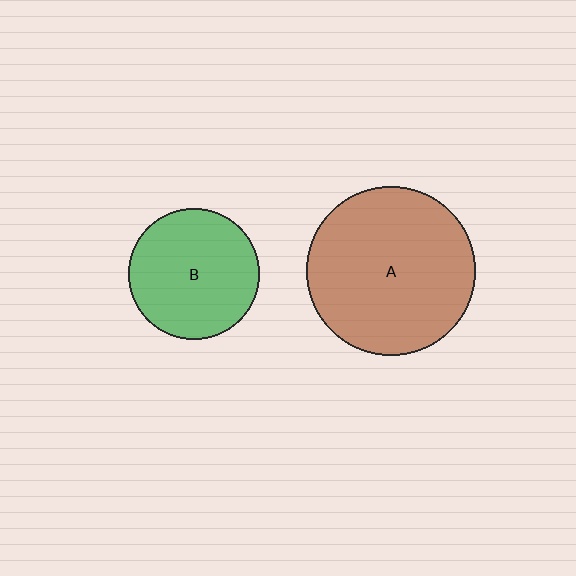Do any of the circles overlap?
No, none of the circles overlap.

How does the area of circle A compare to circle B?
Approximately 1.7 times.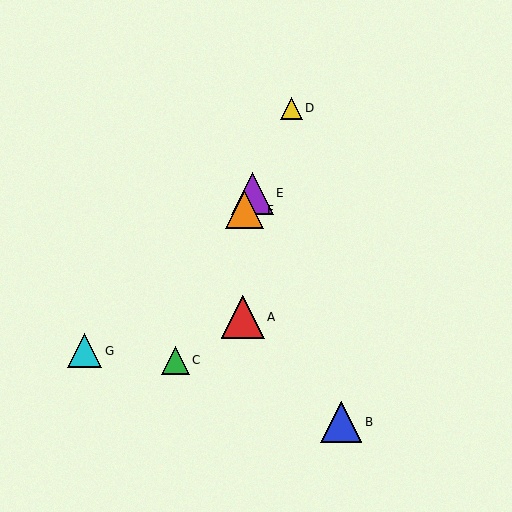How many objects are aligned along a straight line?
4 objects (C, D, E, F) are aligned along a straight line.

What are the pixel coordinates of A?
Object A is at (243, 317).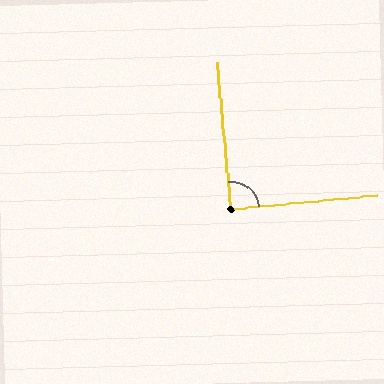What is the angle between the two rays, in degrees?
Approximately 90 degrees.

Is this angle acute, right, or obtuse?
It is approximately a right angle.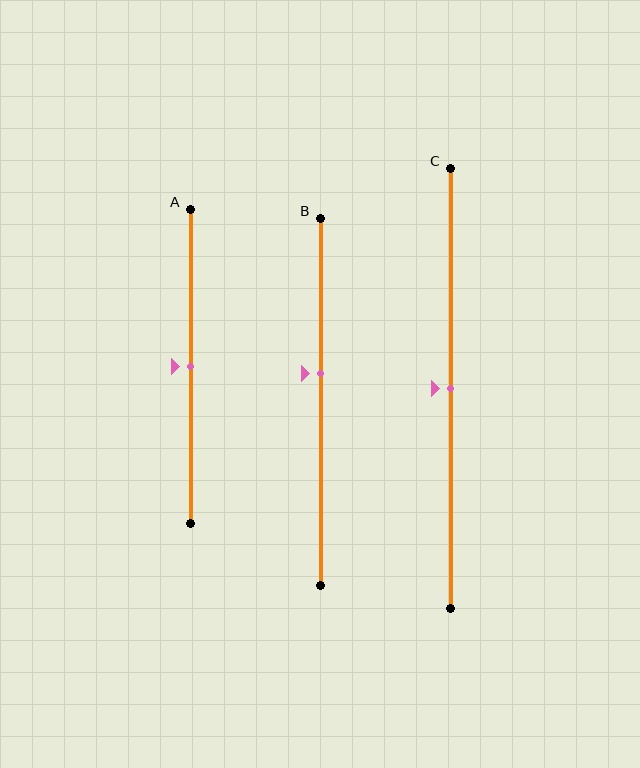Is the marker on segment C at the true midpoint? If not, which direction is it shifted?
Yes, the marker on segment C is at the true midpoint.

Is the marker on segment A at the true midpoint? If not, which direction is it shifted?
Yes, the marker on segment A is at the true midpoint.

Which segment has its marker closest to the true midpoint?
Segment A has its marker closest to the true midpoint.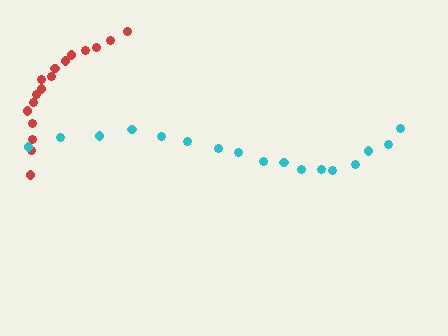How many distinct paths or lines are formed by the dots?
There are 2 distinct paths.